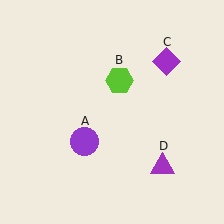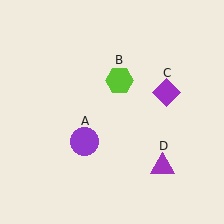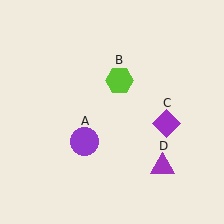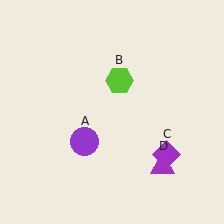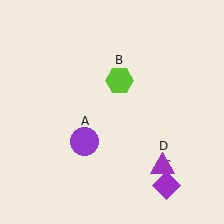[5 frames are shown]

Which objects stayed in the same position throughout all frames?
Purple circle (object A) and lime hexagon (object B) and purple triangle (object D) remained stationary.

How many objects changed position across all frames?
1 object changed position: purple diamond (object C).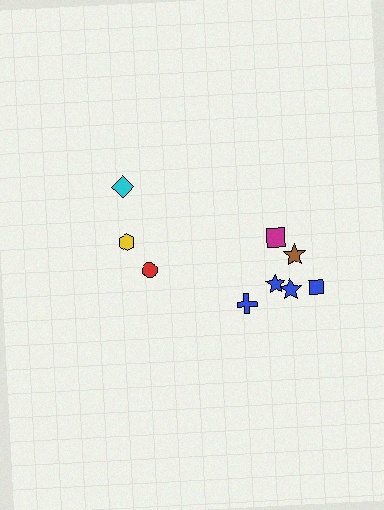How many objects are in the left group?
There are 3 objects.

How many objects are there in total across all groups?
There are 9 objects.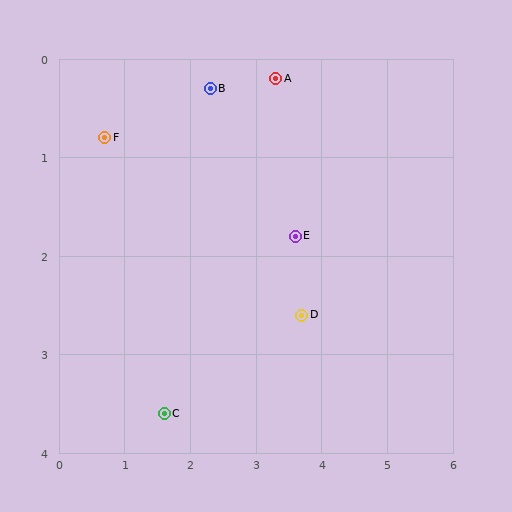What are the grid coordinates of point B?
Point B is at approximately (2.3, 0.3).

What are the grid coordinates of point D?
Point D is at approximately (3.7, 2.6).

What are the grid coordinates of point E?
Point E is at approximately (3.6, 1.8).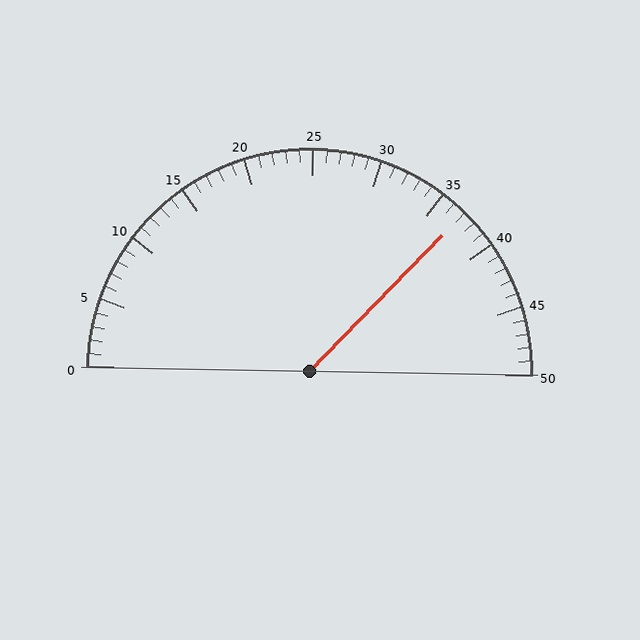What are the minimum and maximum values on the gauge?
The gauge ranges from 0 to 50.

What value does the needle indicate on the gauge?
The needle indicates approximately 37.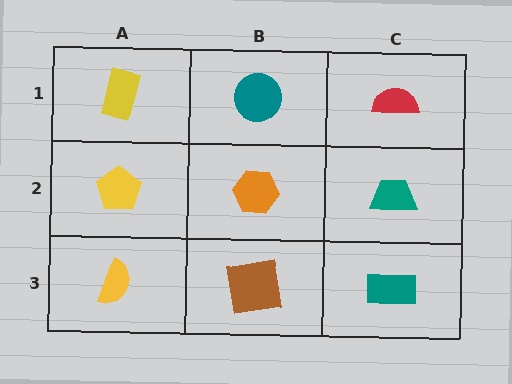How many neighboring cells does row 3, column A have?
2.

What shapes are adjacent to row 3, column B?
An orange hexagon (row 2, column B), a yellow semicircle (row 3, column A), a teal rectangle (row 3, column C).